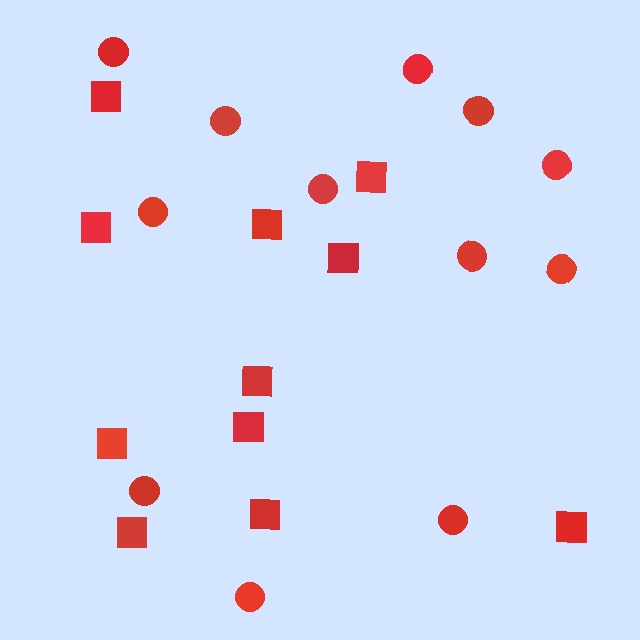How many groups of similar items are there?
There are 2 groups: one group of squares (11) and one group of circles (12).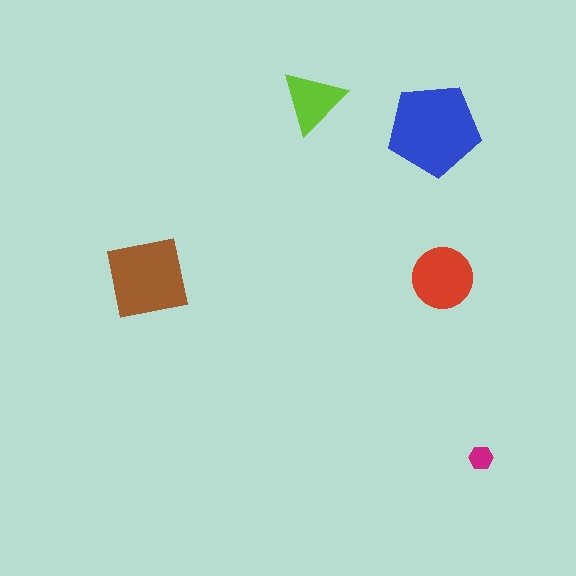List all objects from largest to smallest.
The blue pentagon, the brown square, the red circle, the lime triangle, the magenta hexagon.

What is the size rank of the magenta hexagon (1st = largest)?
5th.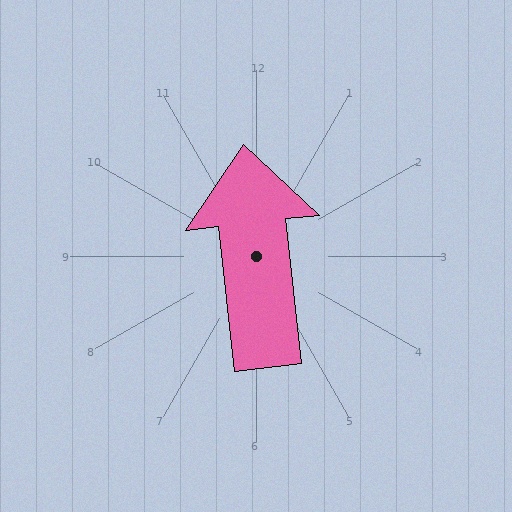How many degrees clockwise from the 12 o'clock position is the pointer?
Approximately 354 degrees.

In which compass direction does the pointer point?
North.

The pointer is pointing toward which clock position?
Roughly 12 o'clock.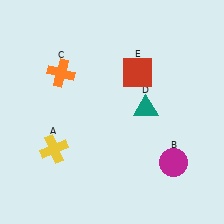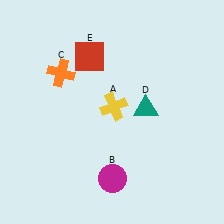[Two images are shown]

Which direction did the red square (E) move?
The red square (E) moved left.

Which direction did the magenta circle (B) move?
The magenta circle (B) moved left.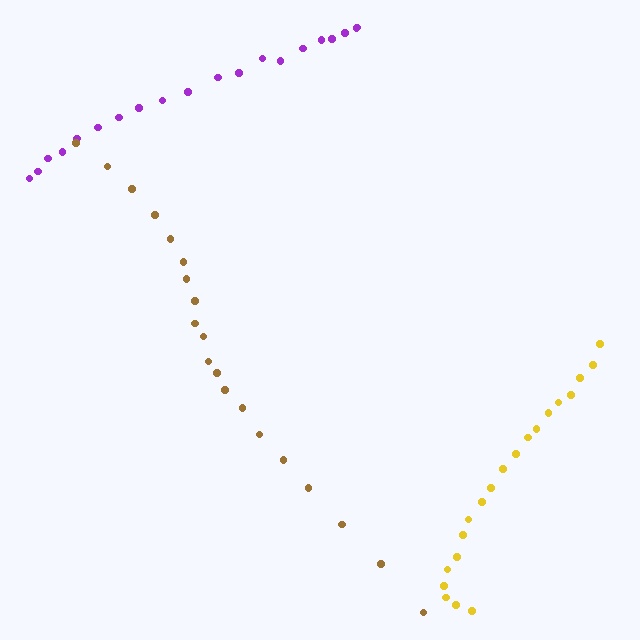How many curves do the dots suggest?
There are 3 distinct paths.